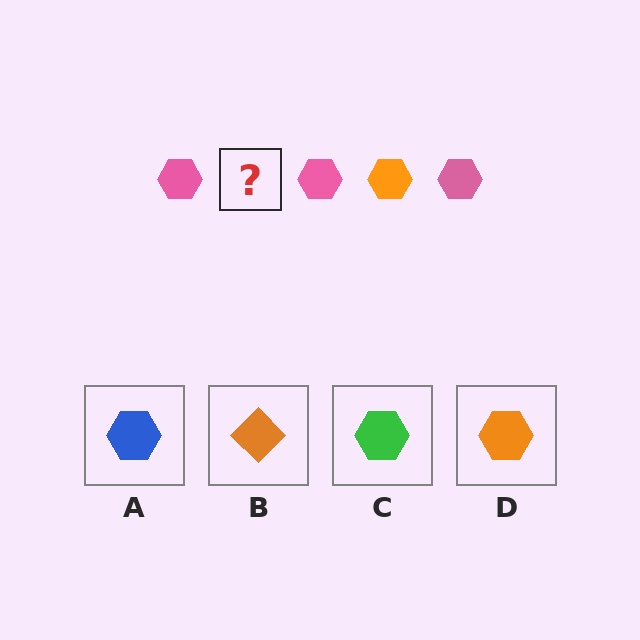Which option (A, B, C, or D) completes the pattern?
D.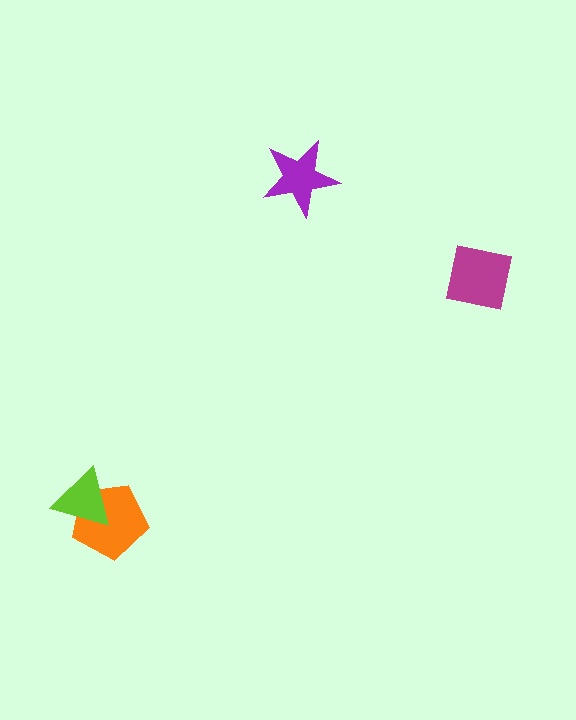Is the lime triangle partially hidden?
No, no other shape covers it.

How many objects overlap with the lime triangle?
1 object overlaps with the lime triangle.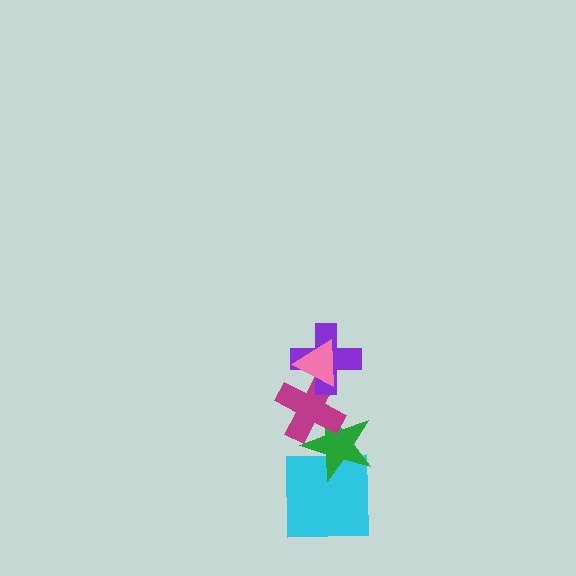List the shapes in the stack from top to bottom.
From top to bottom: the pink triangle, the purple cross, the magenta cross, the green star, the cyan square.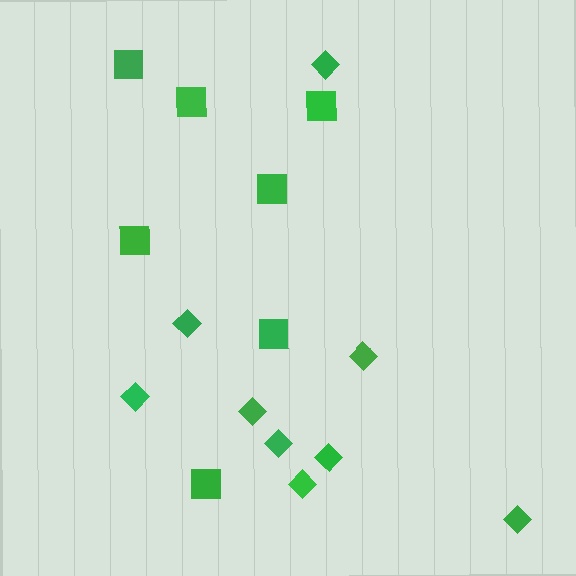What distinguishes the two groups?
There are 2 groups: one group of diamonds (9) and one group of squares (7).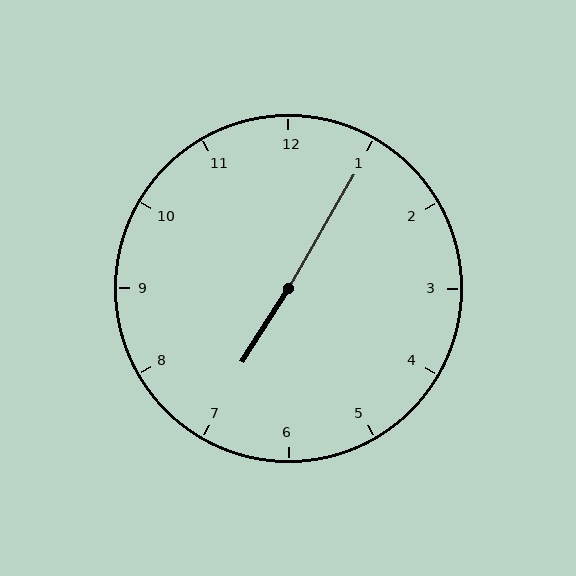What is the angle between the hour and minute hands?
Approximately 178 degrees.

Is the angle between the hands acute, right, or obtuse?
It is obtuse.